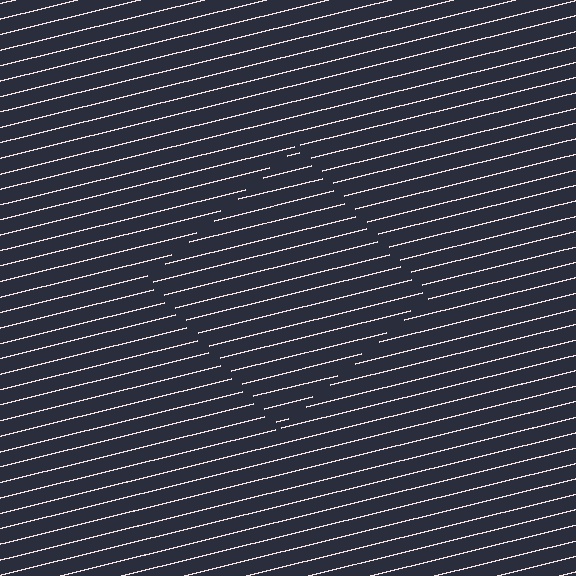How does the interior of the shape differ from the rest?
The interior of the shape contains the same grating, shifted by half a period — the contour is defined by the phase discontinuity where line-ends from the inner and outer gratings abut.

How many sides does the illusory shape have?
4 sides — the line-ends trace a square.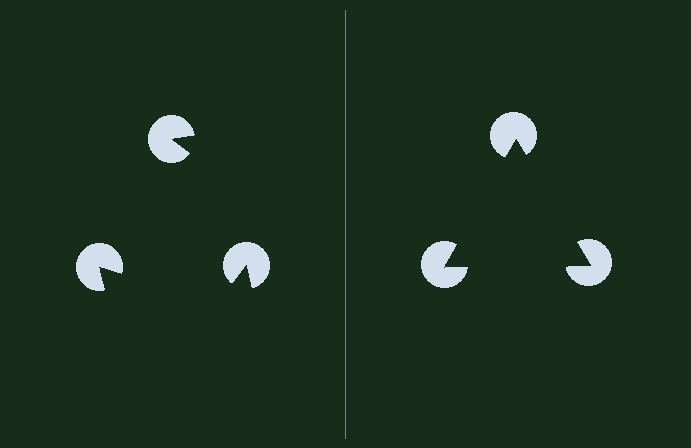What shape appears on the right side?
An illusory triangle.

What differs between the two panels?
The pac-man discs are positioned identically on both sides; only the wedge orientations differ. On the right they align to a triangle; on the left they are misaligned.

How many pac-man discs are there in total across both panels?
6 — 3 on each side.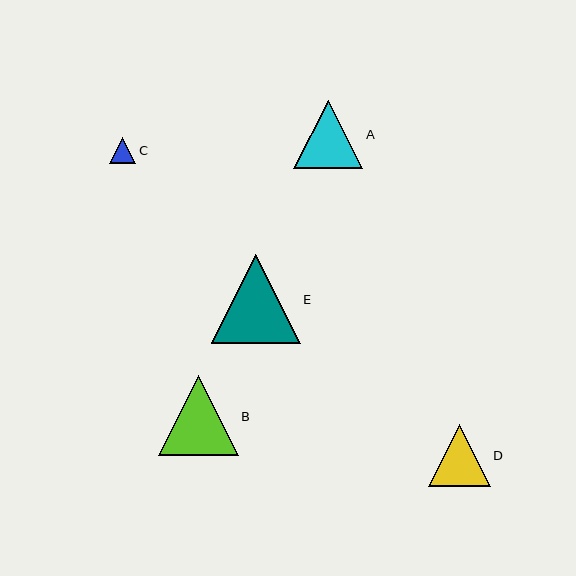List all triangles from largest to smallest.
From largest to smallest: E, B, A, D, C.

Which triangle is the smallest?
Triangle C is the smallest with a size of approximately 26 pixels.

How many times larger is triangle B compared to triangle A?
Triangle B is approximately 1.2 times the size of triangle A.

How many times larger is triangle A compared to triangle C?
Triangle A is approximately 2.7 times the size of triangle C.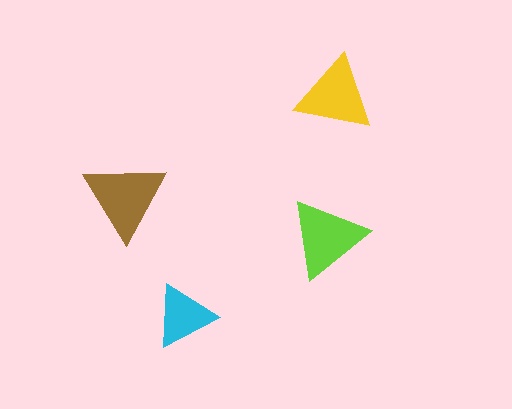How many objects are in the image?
There are 4 objects in the image.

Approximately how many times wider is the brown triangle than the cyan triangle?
About 1.5 times wider.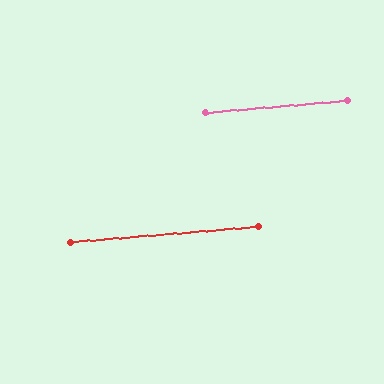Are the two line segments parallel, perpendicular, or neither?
Parallel — their directions differ by only 0.3°.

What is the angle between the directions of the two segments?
Approximately 0 degrees.